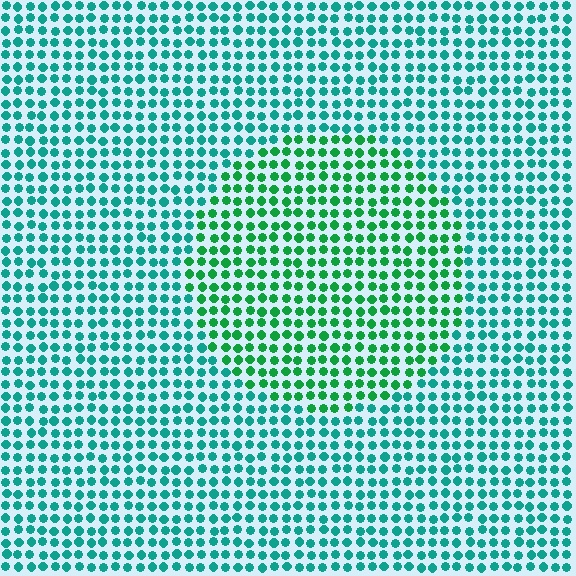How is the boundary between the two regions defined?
The boundary is defined purely by a slight shift in hue (about 34 degrees). Spacing, size, and orientation are identical on both sides.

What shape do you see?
I see a circle.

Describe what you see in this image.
The image is filled with small teal elements in a uniform arrangement. A circle-shaped region is visible where the elements are tinted to a slightly different hue, forming a subtle color boundary.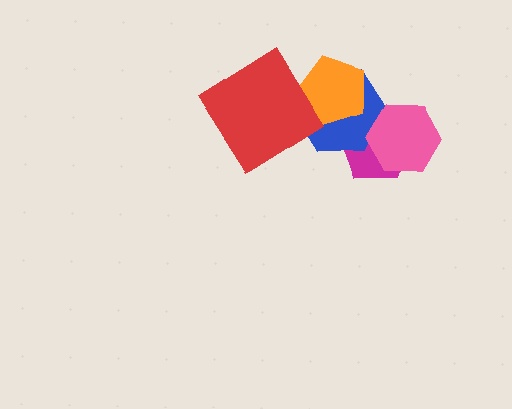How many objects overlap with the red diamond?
1 object overlaps with the red diamond.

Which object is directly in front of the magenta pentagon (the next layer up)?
The blue hexagon is directly in front of the magenta pentagon.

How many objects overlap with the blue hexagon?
4 objects overlap with the blue hexagon.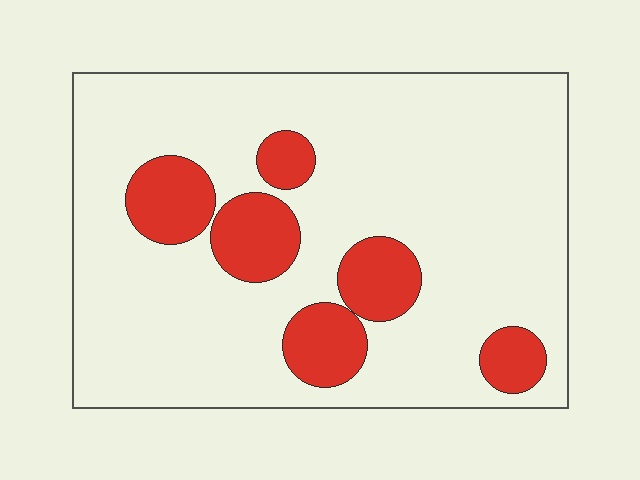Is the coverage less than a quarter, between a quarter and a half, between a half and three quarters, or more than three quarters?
Less than a quarter.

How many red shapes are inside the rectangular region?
6.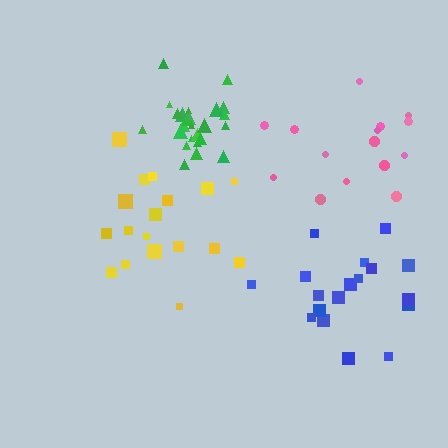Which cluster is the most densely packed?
Green.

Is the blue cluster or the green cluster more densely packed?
Green.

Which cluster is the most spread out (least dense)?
Yellow.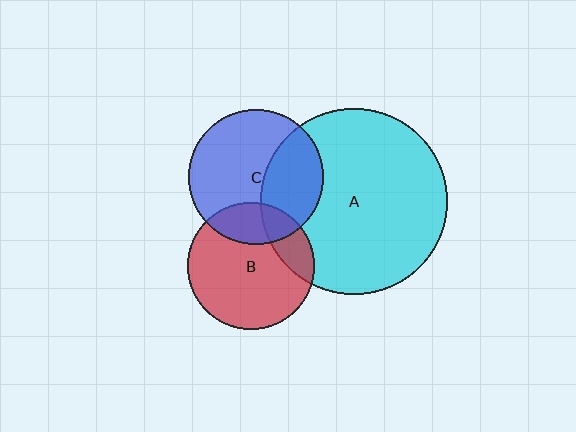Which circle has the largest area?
Circle A (cyan).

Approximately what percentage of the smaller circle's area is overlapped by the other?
Approximately 20%.